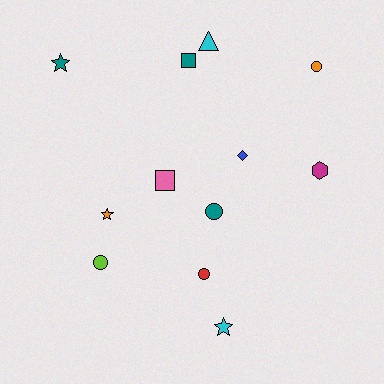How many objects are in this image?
There are 12 objects.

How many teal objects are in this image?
There are 3 teal objects.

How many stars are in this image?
There are 3 stars.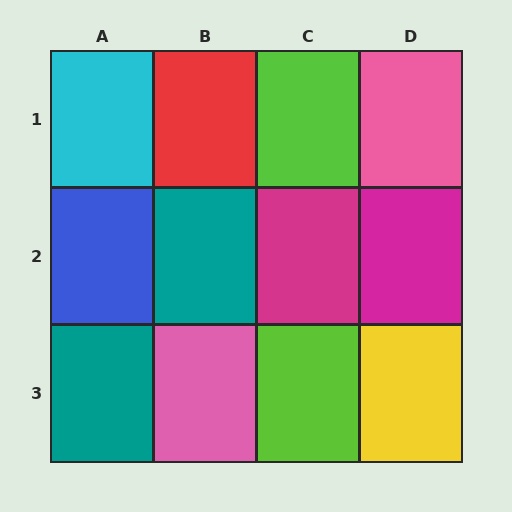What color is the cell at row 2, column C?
Magenta.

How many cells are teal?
2 cells are teal.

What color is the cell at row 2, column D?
Magenta.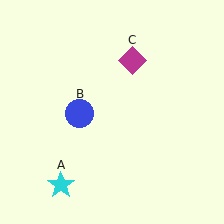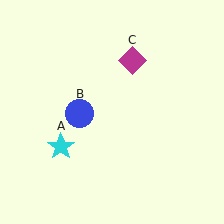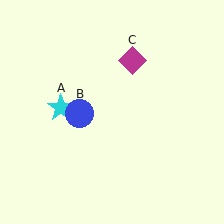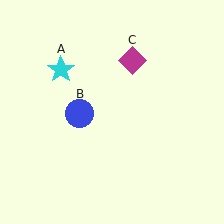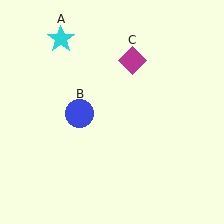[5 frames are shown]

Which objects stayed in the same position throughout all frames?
Blue circle (object B) and magenta diamond (object C) remained stationary.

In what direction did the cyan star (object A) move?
The cyan star (object A) moved up.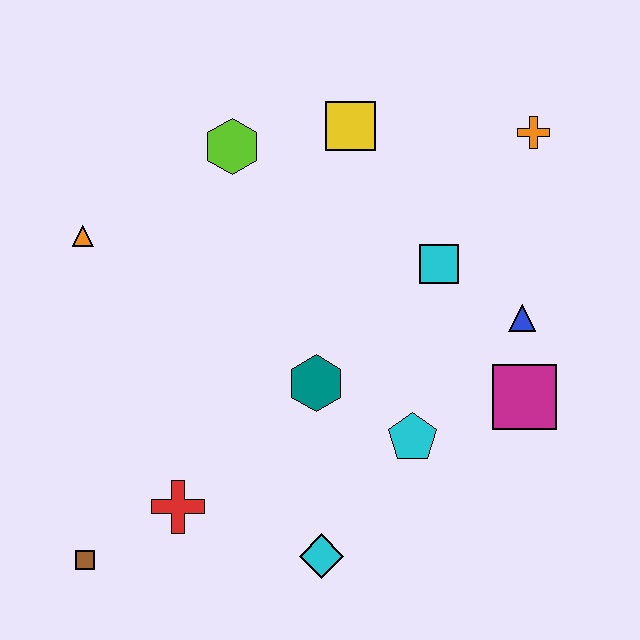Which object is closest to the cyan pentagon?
The teal hexagon is closest to the cyan pentagon.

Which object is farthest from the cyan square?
The brown square is farthest from the cyan square.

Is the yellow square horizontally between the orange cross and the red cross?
Yes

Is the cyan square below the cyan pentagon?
No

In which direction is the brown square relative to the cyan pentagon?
The brown square is to the left of the cyan pentagon.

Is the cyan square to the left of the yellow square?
No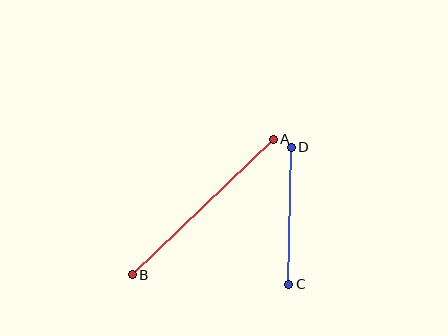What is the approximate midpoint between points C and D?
The midpoint is at approximately (290, 216) pixels.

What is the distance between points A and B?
The distance is approximately 196 pixels.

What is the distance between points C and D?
The distance is approximately 137 pixels.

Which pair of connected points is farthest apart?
Points A and B are farthest apart.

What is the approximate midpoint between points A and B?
The midpoint is at approximately (203, 207) pixels.